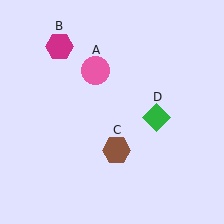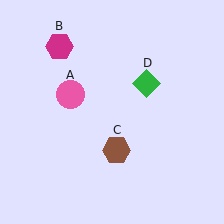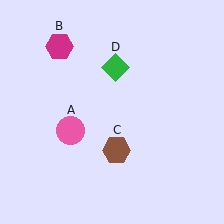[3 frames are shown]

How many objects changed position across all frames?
2 objects changed position: pink circle (object A), green diamond (object D).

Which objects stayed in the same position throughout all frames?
Magenta hexagon (object B) and brown hexagon (object C) remained stationary.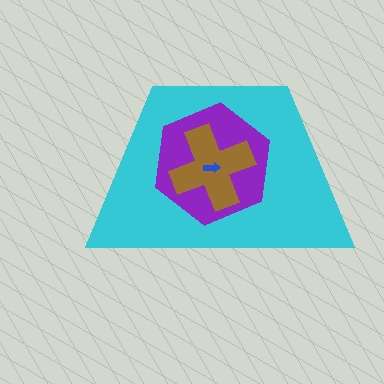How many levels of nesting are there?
4.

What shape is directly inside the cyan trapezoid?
The purple hexagon.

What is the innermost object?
The blue arrow.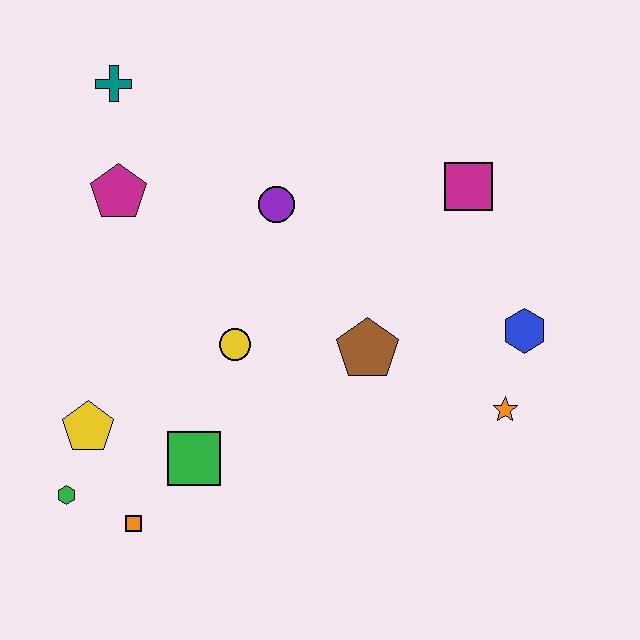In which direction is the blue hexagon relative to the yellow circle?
The blue hexagon is to the right of the yellow circle.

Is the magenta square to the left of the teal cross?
No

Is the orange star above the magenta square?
No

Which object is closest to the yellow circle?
The green square is closest to the yellow circle.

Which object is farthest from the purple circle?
The green hexagon is farthest from the purple circle.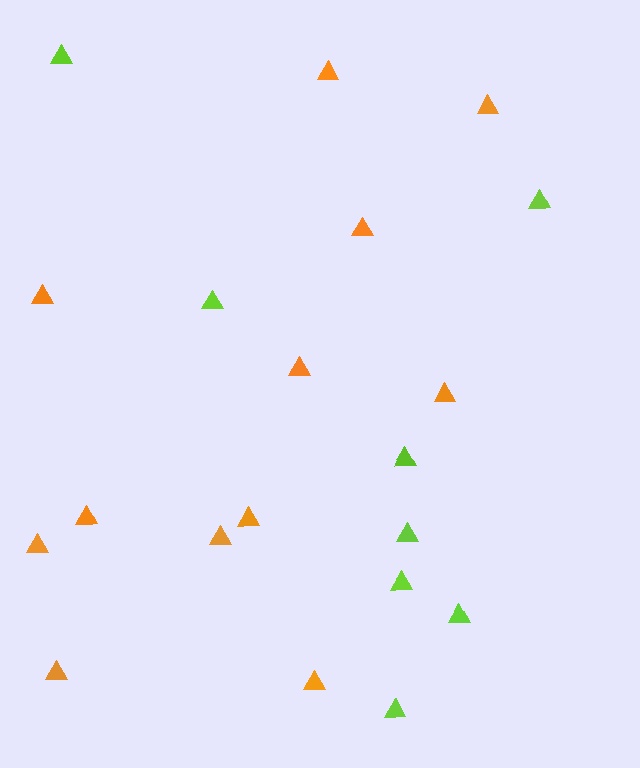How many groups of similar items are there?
There are 2 groups: one group of lime triangles (8) and one group of orange triangles (12).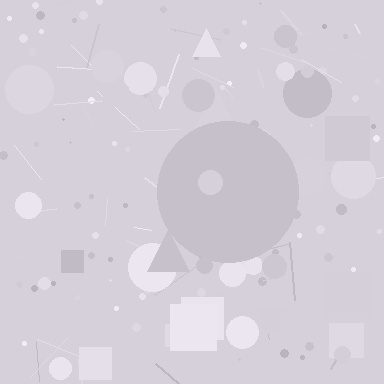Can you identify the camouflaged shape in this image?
The camouflaged shape is a circle.